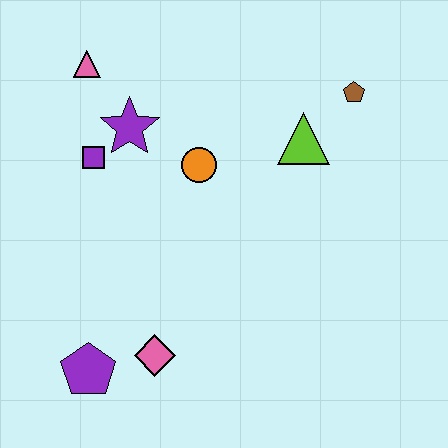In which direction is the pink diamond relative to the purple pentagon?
The pink diamond is to the right of the purple pentagon.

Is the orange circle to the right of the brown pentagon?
No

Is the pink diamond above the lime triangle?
No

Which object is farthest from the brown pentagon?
The purple pentagon is farthest from the brown pentagon.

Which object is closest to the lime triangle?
The brown pentagon is closest to the lime triangle.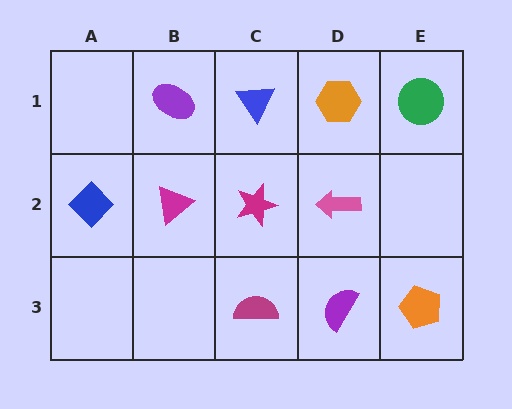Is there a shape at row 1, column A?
No, that cell is empty.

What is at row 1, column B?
A purple ellipse.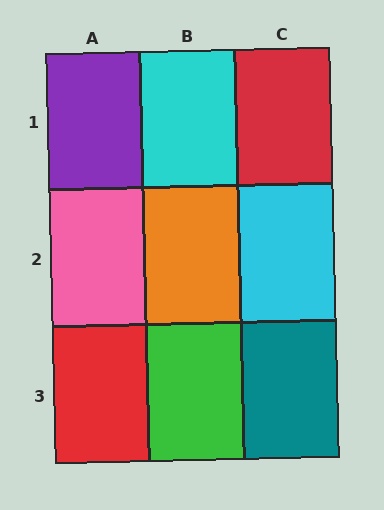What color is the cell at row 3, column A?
Red.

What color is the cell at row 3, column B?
Green.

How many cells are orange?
1 cell is orange.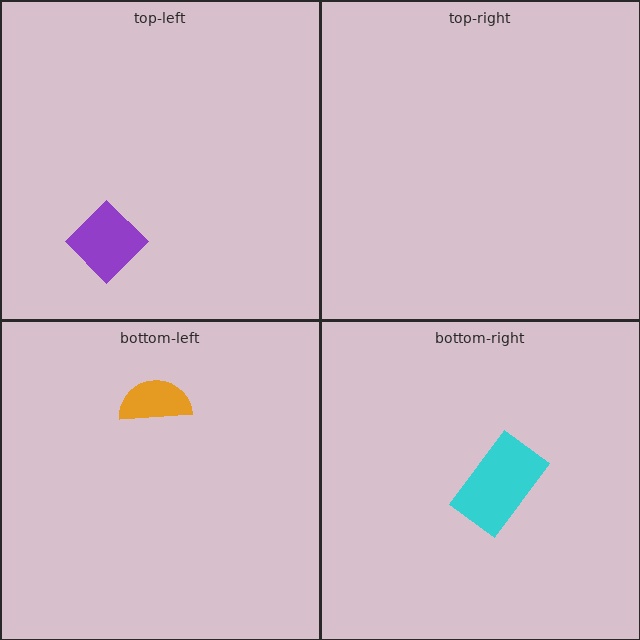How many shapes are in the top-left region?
1.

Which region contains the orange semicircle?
The bottom-left region.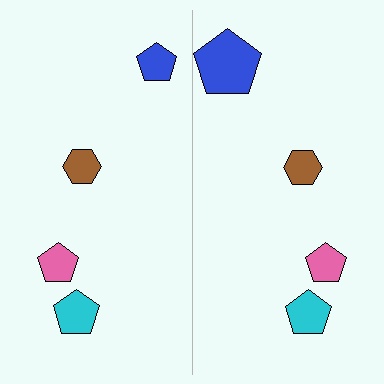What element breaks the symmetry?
The blue pentagon on the right side has a different size than its mirror counterpart.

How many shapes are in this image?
There are 8 shapes in this image.